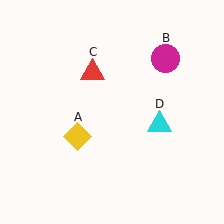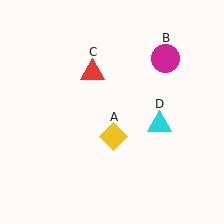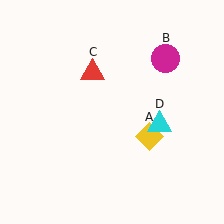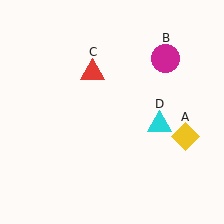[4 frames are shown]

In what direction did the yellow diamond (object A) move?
The yellow diamond (object A) moved right.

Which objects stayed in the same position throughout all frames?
Magenta circle (object B) and red triangle (object C) and cyan triangle (object D) remained stationary.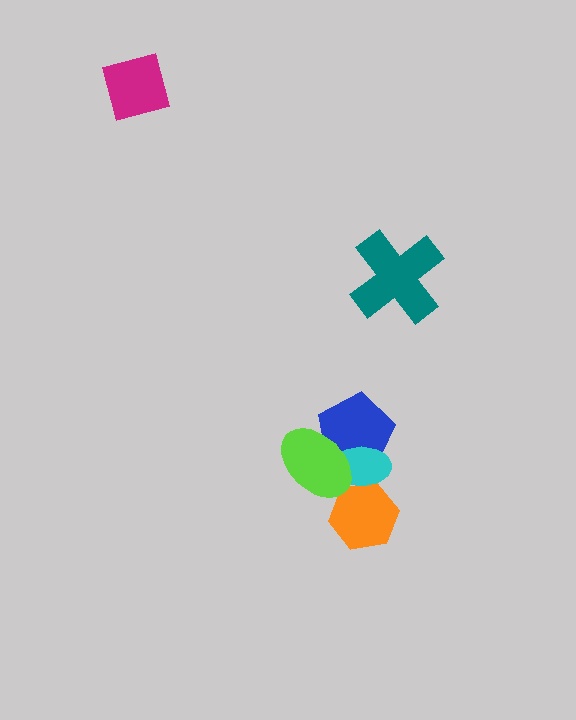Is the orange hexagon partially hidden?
Yes, it is partially covered by another shape.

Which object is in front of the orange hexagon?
The cyan ellipse is in front of the orange hexagon.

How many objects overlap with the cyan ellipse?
3 objects overlap with the cyan ellipse.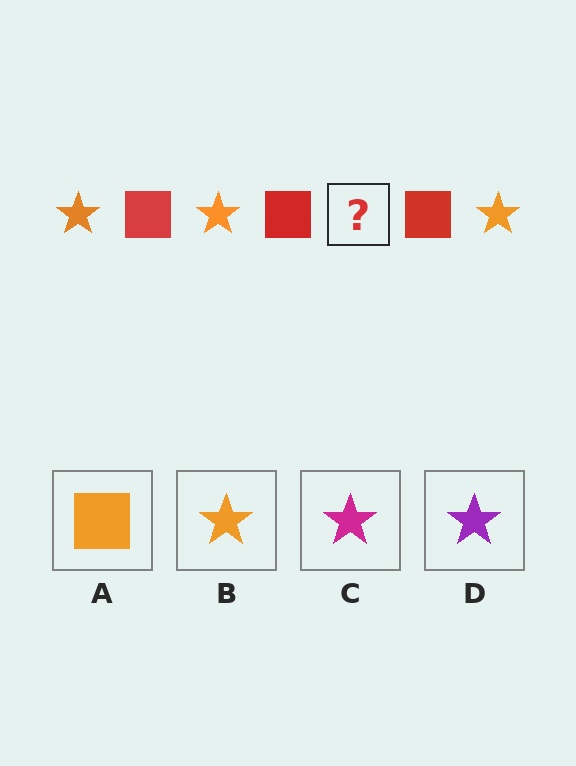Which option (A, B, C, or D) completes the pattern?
B.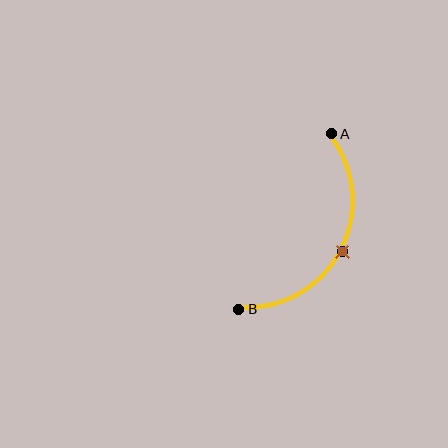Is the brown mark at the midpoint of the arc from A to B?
Yes. The brown mark lies on the arc at equal arc-length from both A and B — it is the arc midpoint.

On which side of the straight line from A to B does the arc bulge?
The arc bulges to the right of the straight line connecting A and B.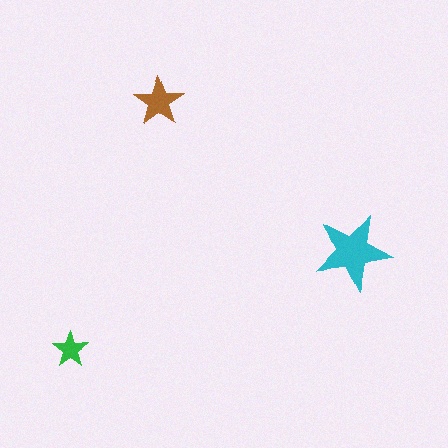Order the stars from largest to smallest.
the cyan one, the brown one, the green one.